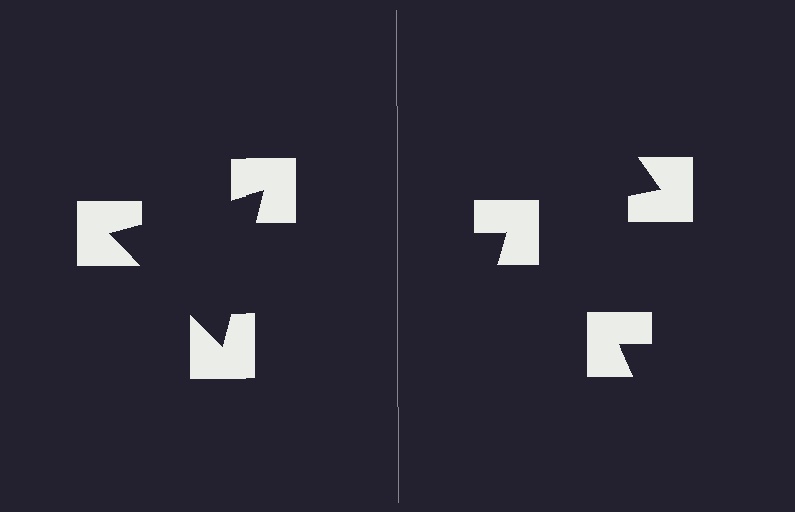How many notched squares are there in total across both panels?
6 — 3 on each side.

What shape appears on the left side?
An illusory triangle.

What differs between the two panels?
The notched squares are positioned identically on both sides; only the wedge orientations differ. On the left they align to a triangle; on the right they are misaligned.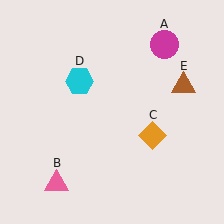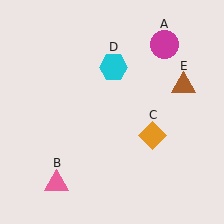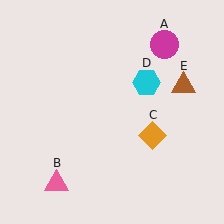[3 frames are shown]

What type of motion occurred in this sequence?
The cyan hexagon (object D) rotated clockwise around the center of the scene.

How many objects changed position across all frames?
1 object changed position: cyan hexagon (object D).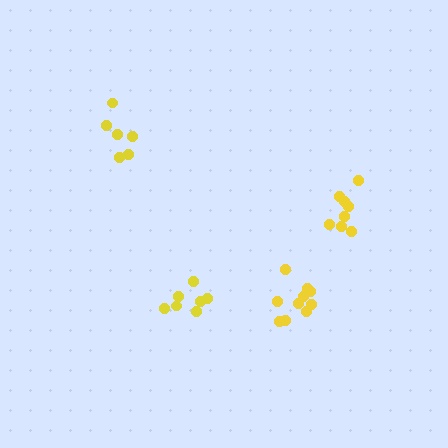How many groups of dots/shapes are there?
There are 4 groups.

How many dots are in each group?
Group 1: 7 dots, Group 2: 6 dots, Group 3: 10 dots, Group 4: 8 dots (31 total).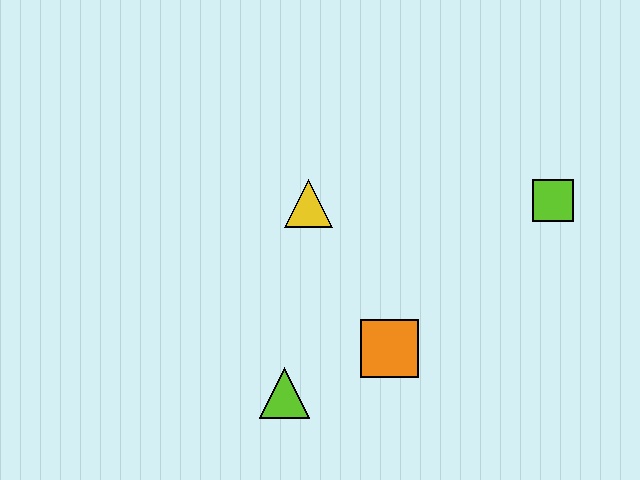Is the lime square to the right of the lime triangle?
Yes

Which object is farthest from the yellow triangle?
The lime square is farthest from the yellow triangle.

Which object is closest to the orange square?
The lime triangle is closest to the orange square.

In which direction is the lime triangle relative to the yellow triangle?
The lime triangle is below the yellow triangle.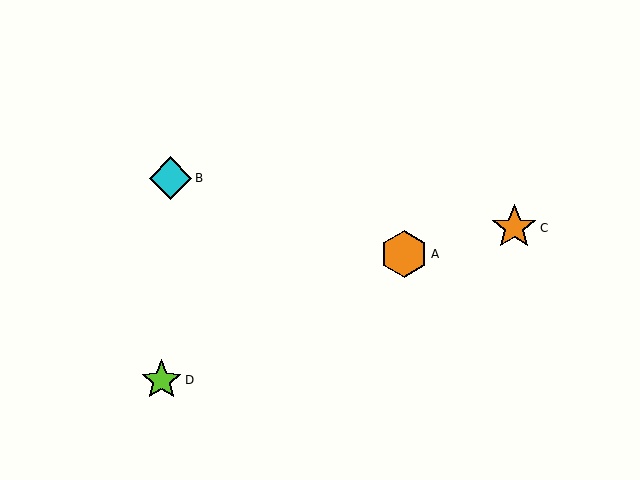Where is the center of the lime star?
The center of the lime star is at (161, 380).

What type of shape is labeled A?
Shape A is an orange hexagon.